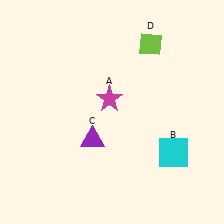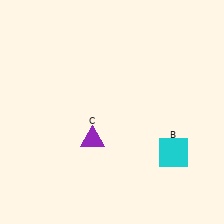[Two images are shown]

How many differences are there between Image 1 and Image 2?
There are 2 differences between the two images.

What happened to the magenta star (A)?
The magenta star (A) was removed in Image 2. It was in the top-left area of Image 1.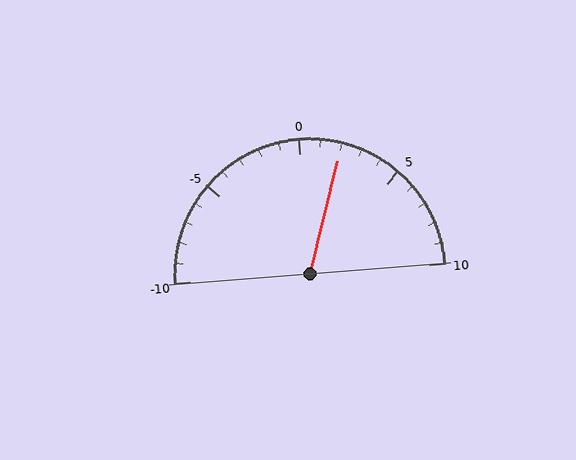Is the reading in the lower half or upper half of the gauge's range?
The reading is in the upper half of the range (-10 to 10).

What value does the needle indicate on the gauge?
The needle indicates approximately 2.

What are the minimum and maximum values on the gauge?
The gauge ranges from -10 to 10.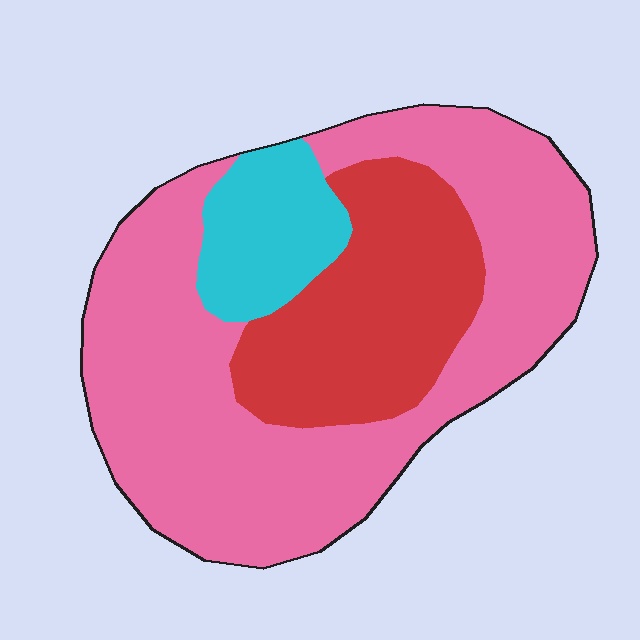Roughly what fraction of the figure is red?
Red takes up between a quarter and a half of the figure.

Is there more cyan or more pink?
Pink.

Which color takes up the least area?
Cyan, at roughly 10%.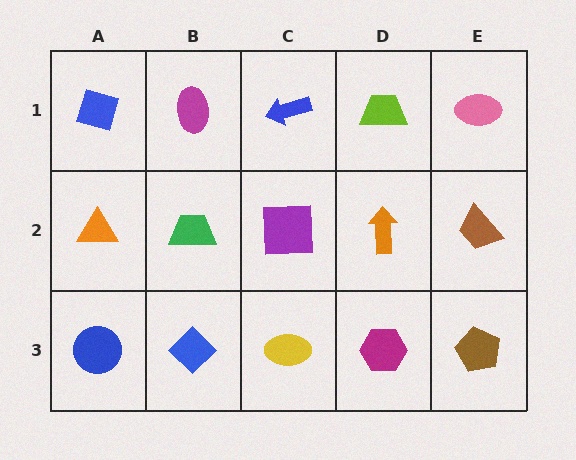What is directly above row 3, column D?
An orange arrow.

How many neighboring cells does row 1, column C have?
3.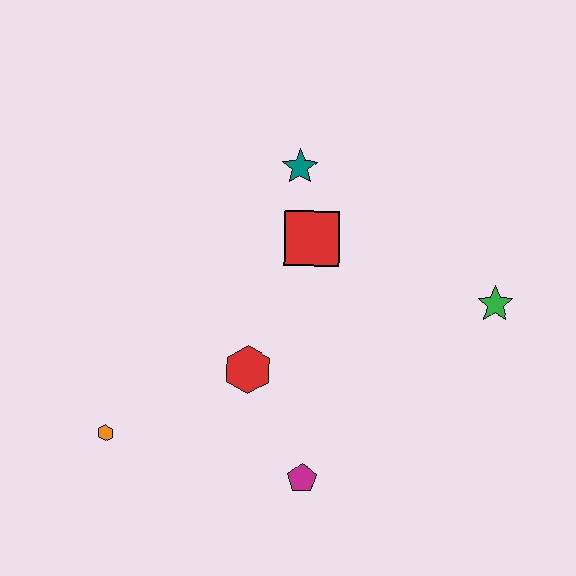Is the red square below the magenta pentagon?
No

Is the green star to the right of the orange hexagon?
Yes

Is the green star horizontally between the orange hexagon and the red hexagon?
No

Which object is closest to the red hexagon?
The magenta pentagon is closest to the red hexagon.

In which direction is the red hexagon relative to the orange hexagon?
The red hexagon is to the right of the orange hexagon.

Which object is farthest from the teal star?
The orange hexagon is farthest from the teal star.